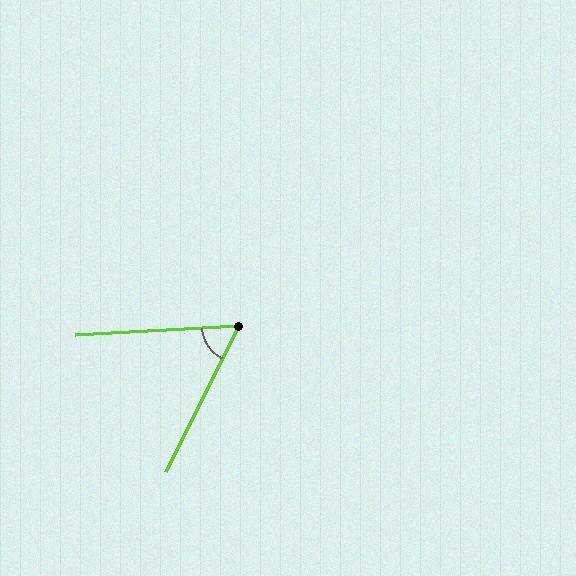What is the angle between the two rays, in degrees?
Approximately 60 degrees.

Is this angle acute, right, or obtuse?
It is acute.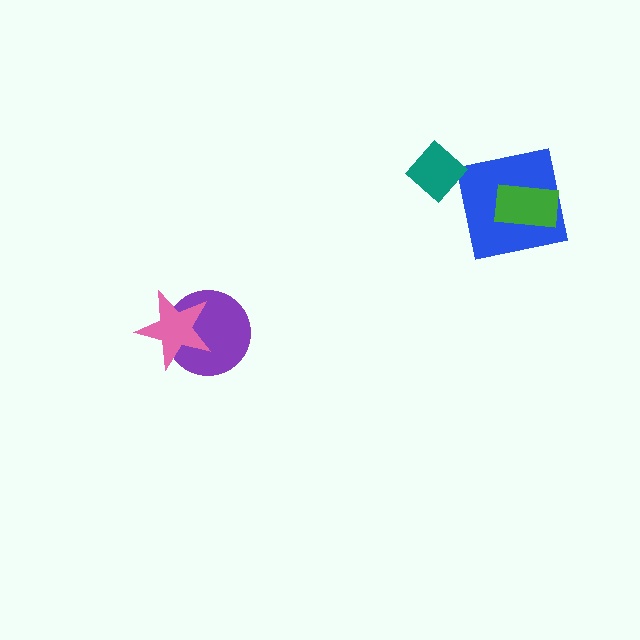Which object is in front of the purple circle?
The pink star is in front of the purple circle.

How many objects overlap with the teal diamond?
0 objects overlap with the teal diamond.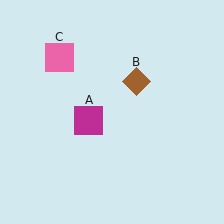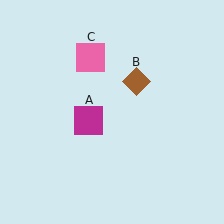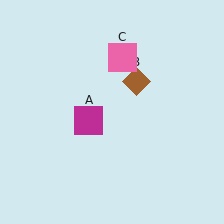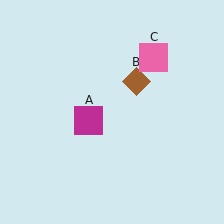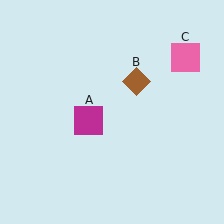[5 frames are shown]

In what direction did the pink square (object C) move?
The pink square (object C) moved right.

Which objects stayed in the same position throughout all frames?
Magenta square (object A) and brown diamond (object B) remained stationary.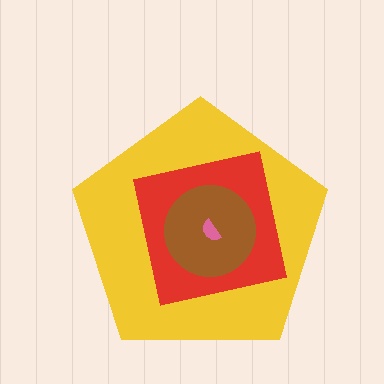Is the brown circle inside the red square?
Yes.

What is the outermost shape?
The yellow pentagon.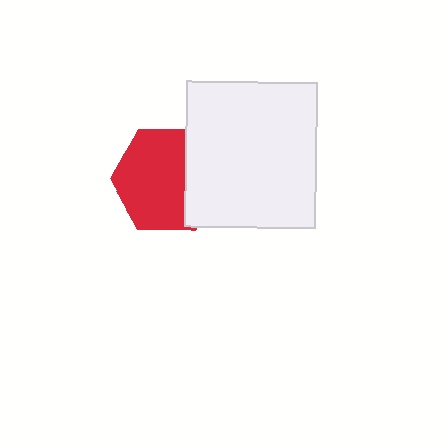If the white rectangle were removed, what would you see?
You would see the complete red hexagon.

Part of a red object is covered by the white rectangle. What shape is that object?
It is a hexagon.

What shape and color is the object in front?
The object in front is a white rectangle.